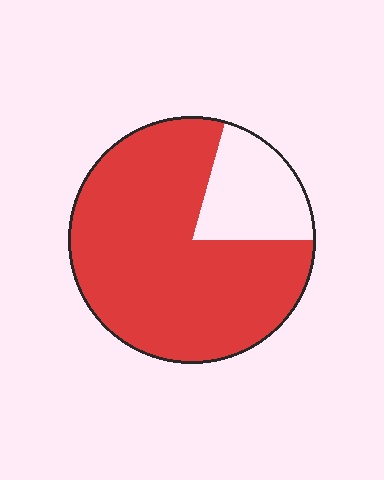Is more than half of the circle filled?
Yes.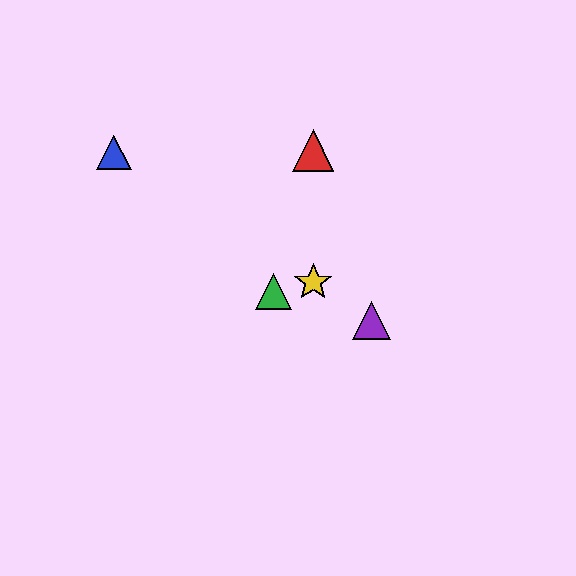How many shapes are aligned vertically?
2 shapes (the red triangle, the yellow star) are aligned vertically.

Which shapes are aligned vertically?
The red triangle, the yellow star are aligned vertically.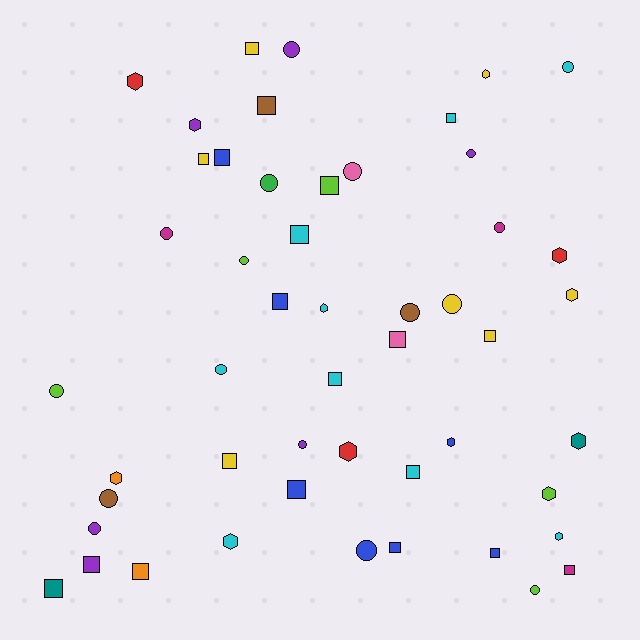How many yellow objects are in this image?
There are 7 yellow objects.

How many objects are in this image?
There are 50 objects.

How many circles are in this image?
There are 17 circles.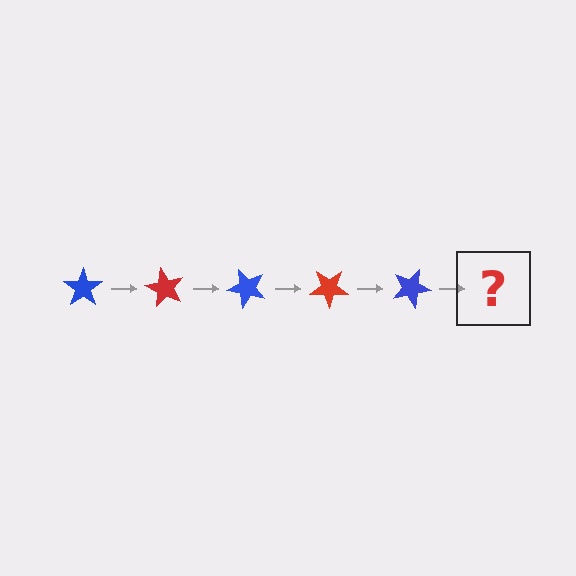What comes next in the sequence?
The next element should be a red star, rotated 300 degrees from the start.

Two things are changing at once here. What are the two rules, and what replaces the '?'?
The two rules are that it rotates 60 degrees each step and the color cycles through blue and red. The '?' should be a red star, rotated 300 degrees from the start.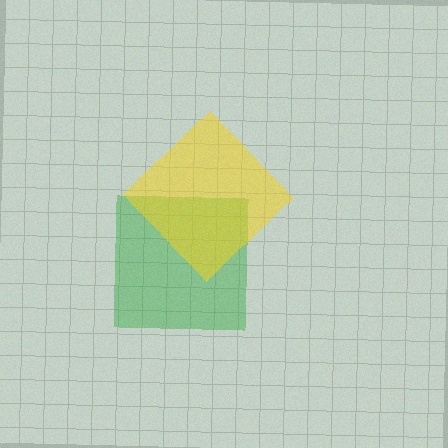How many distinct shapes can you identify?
There are 2 distinct shapes: a green square, a yellow diamond.